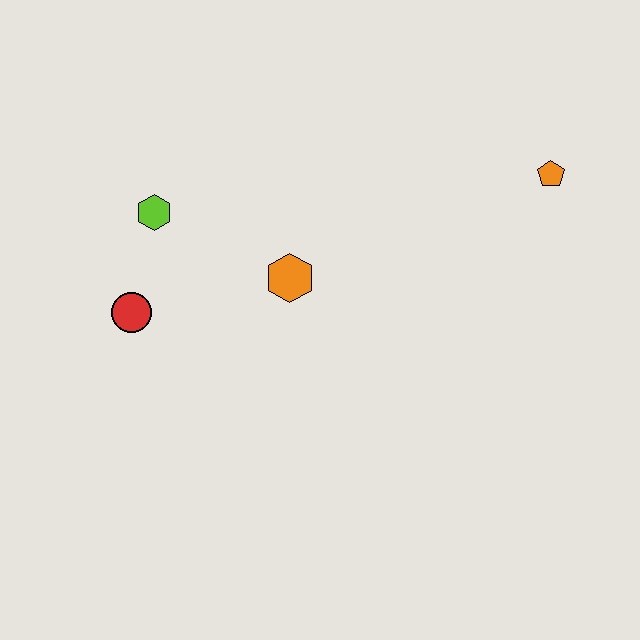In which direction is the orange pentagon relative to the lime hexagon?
The orange pentagon is to the right of the lime hexagon.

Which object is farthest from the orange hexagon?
The orange pentagon is farthest from the orange hexagon.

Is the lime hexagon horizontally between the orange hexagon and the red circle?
Yes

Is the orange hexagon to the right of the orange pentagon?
No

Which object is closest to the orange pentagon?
The orange hexagon is closest to the orange pentagon.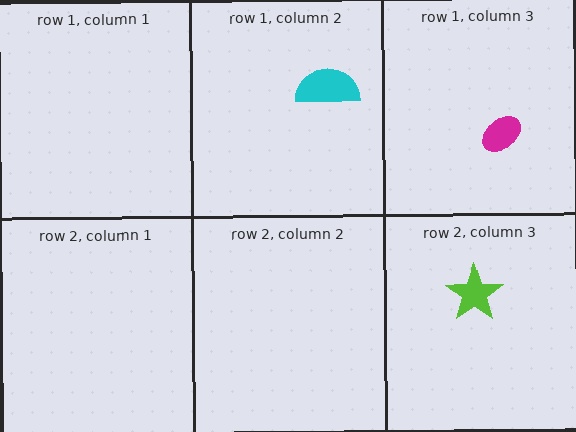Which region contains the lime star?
The row 2, column 3 region.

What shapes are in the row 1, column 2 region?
The cyan semicircle.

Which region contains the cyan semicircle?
The row 1, column 2 region.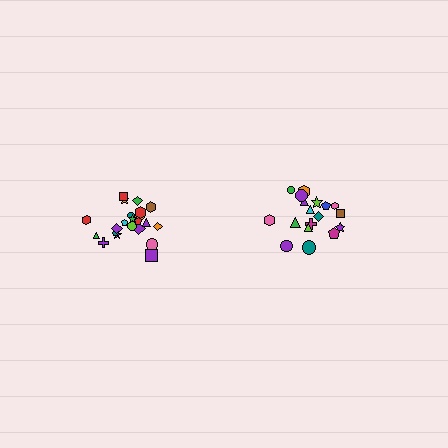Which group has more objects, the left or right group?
The left group.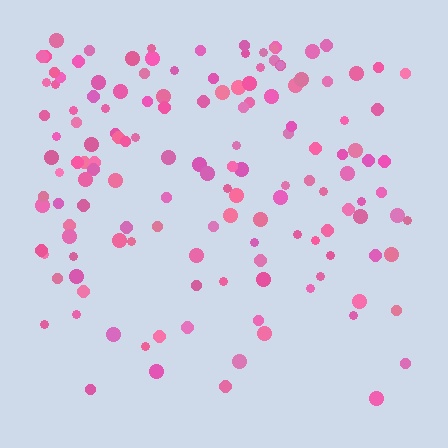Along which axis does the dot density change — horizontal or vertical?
Vertical.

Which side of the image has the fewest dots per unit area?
The bottom.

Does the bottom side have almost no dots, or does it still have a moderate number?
Still a moderate number, just noticeably fewer than the top.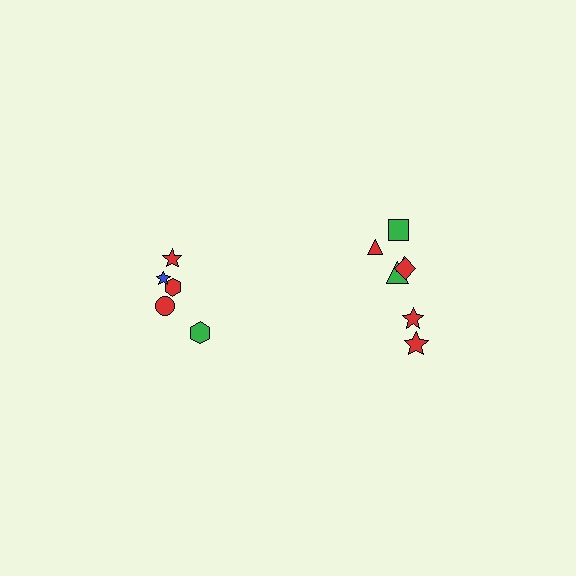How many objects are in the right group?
There are 7 objects.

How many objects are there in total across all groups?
There are 12 objects.